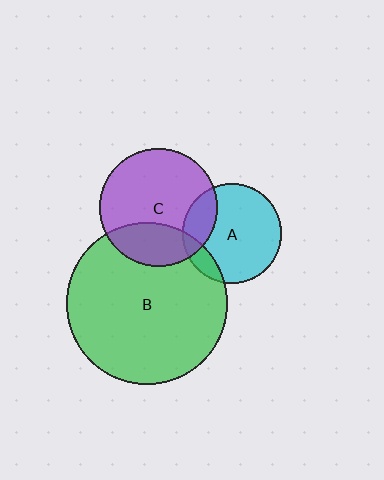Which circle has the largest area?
Circle B (green).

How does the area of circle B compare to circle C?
Approximately 1.9 times.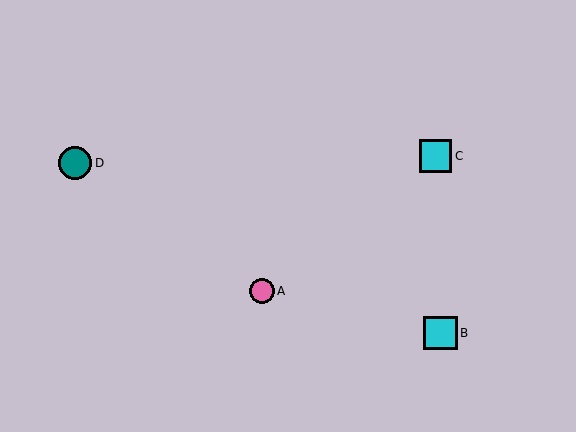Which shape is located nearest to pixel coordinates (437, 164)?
The cyan square (labeled C) at (436, 156) is nearest to that location.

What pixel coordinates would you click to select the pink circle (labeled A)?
Click at (262, 291) to select the pink circle A.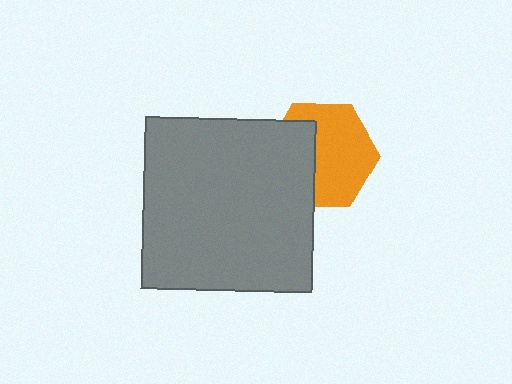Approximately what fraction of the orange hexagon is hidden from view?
Roughly 39% of the orange hexagon is hidden behind the gray square.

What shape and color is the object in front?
The object in front is a gray square.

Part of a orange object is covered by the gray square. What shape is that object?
It is a hexagon.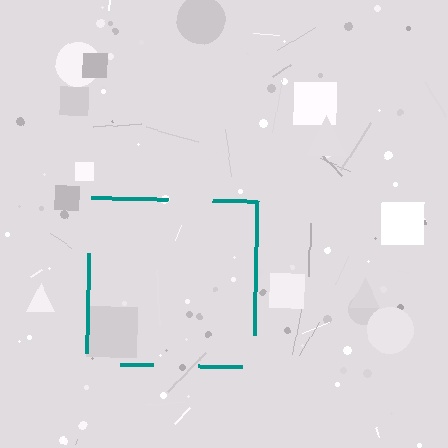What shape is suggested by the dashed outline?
The dashed outline suggests a square.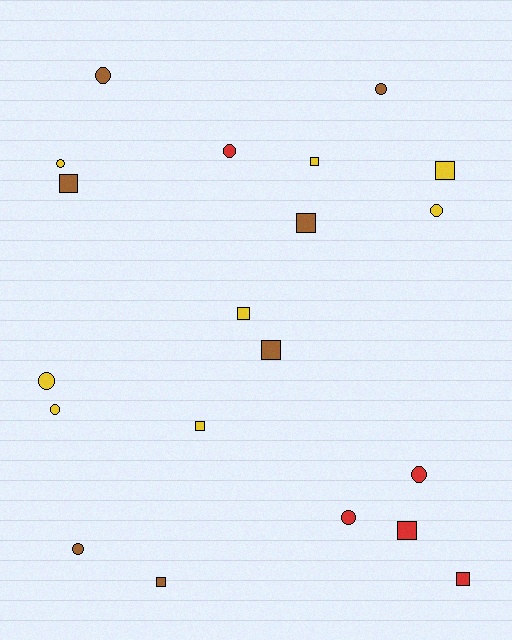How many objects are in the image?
There are 20 objects.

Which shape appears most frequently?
Square, with 10 objects.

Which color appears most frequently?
Yellow, with 8 objects.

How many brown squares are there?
There are 4 brown squares.